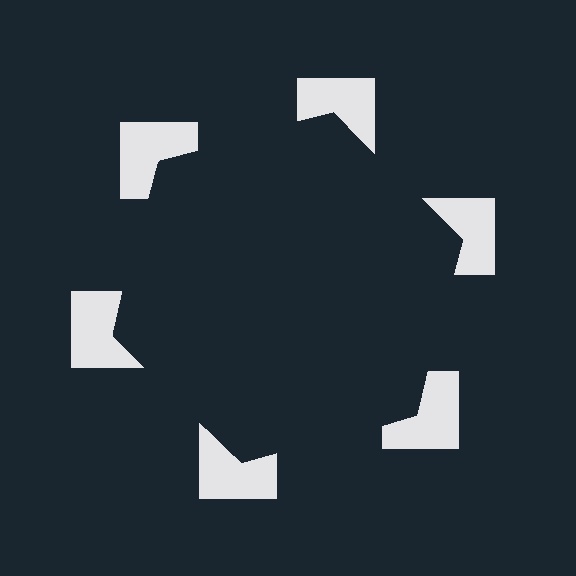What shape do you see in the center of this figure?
An illusory hexagon — its edges are inferred from the aligned wedge cuts in the notched squares, not physically drawn.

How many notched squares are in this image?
There are 6 — one at each vertex of the illusory hexagon.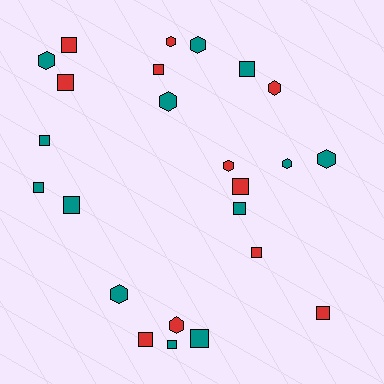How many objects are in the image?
There are 24 objects.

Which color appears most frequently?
Teal, with 13 objects.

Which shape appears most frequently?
Square, with 14 objects.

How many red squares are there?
There are 7 red squares.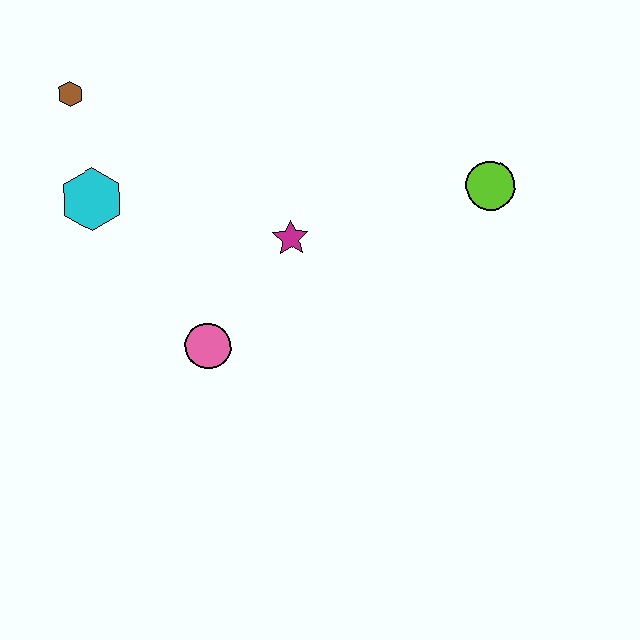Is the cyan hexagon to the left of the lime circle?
Yes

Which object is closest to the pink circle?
The magenta star is closest to the pink circle.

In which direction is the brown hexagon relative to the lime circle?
The brown hexagon is to the left of the lime circle.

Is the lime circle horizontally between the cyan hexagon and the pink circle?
No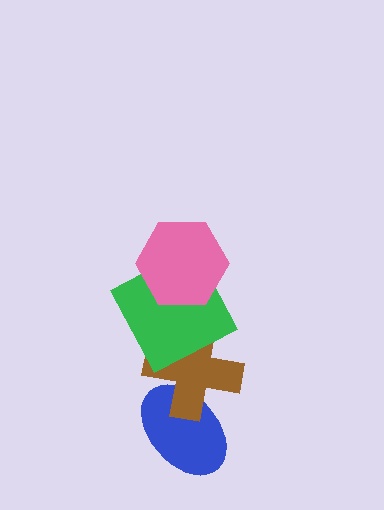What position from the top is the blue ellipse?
The blue ellipse is 4th from the top.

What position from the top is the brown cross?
The brown cross is 3rd from the top.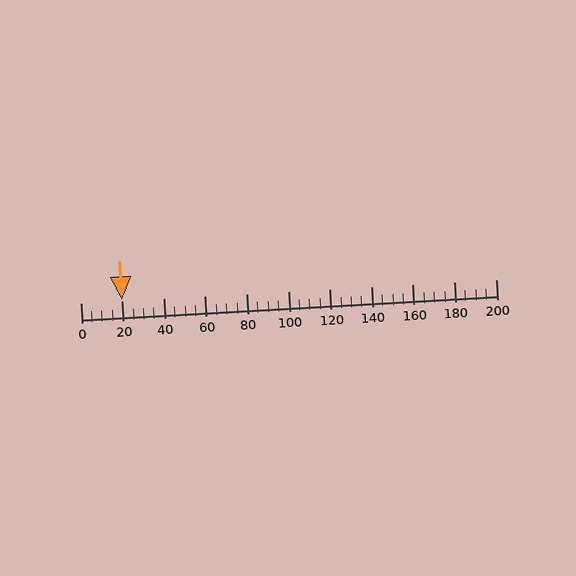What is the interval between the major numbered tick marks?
The major tick marks are spaced 20 units apart.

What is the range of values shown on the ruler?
The ruler shows values from 0 to 200.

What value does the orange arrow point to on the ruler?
The orange arrow points to approximately 20.